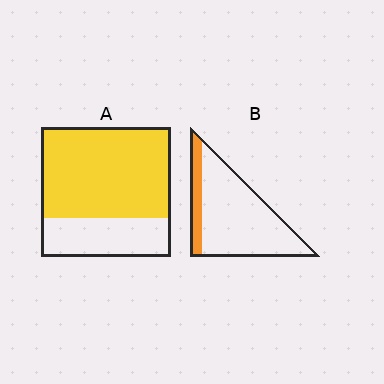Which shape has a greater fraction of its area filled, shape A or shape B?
Shape A.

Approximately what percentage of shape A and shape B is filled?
A is approximately 70% and B is approximately 20%.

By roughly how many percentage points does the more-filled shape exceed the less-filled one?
By roughly 50 percentage points (A over B).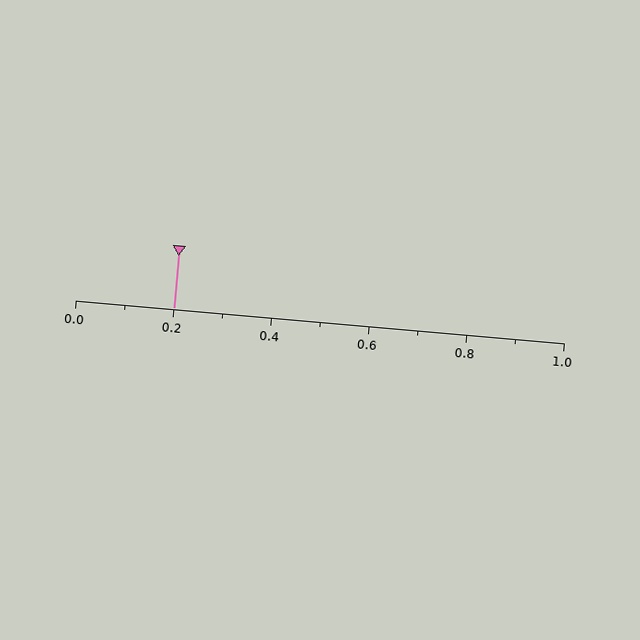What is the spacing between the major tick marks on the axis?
The major ticks are spaced 0.2 apart.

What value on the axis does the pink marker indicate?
The marker indicates approximately 0.2.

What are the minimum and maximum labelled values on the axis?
The axis runs from 0.0 to 1.0.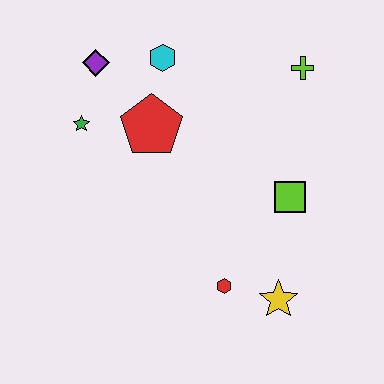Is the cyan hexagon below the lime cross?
No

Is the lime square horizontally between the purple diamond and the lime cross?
Yes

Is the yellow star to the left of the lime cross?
Yes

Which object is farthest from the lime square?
The purple diamond is farthest from the lime square.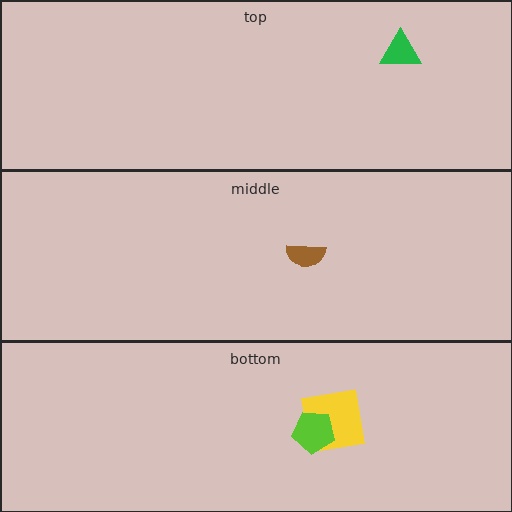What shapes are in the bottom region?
The yellow square, the lime pentagon.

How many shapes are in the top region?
1.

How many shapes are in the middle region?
1.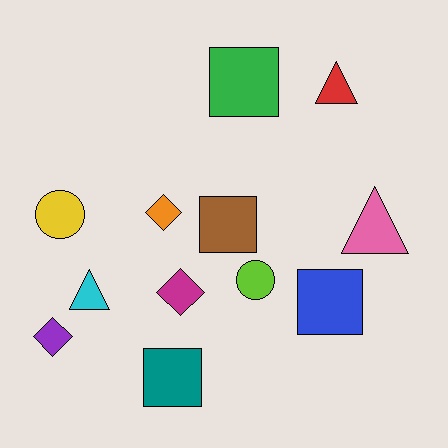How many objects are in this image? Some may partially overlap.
There are 12 objects.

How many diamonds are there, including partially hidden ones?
There are 3 diamonds.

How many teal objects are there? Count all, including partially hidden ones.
There is 1 teal object.